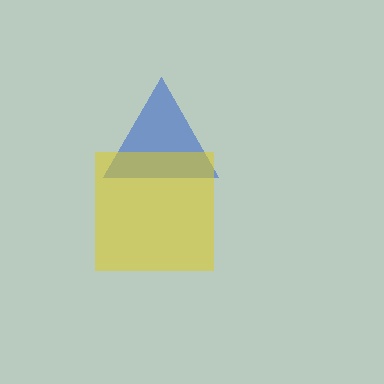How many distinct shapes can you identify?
There are 2 distinct shapes: a blue triangle, a yellow square.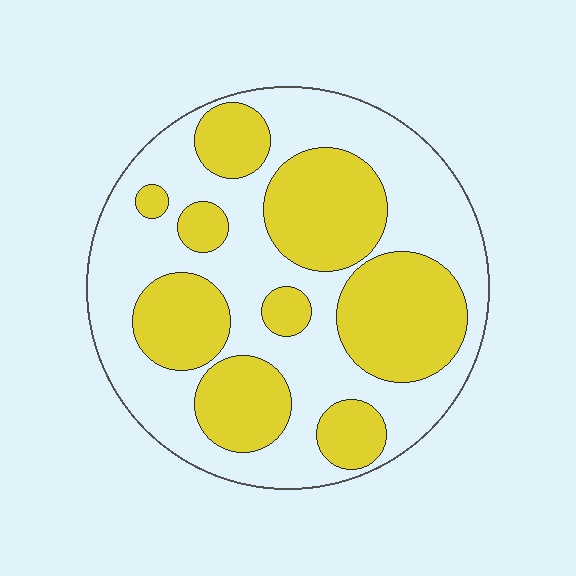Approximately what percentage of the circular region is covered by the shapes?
Approximately 45%.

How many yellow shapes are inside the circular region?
9.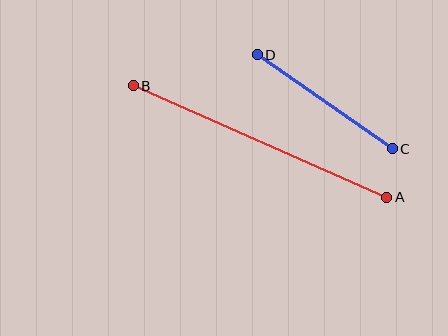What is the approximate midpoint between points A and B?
The midpoint is at approximately (260, 142) pixels.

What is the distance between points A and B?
The distance is approximately 277 pixels.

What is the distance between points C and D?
The distance is approximately 164 pixels.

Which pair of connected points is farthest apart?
Points A and B are farthest apart.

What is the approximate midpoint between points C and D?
The midpoint is at approximately (325, 102) pixels.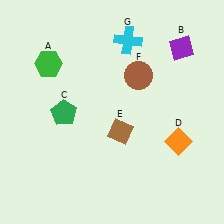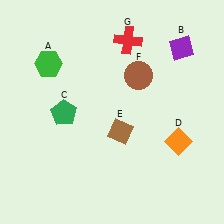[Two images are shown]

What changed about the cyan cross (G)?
In Image 1, G is cyan. In Image 2, it changed to red.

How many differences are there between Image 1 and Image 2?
There is 1 difference between the two images.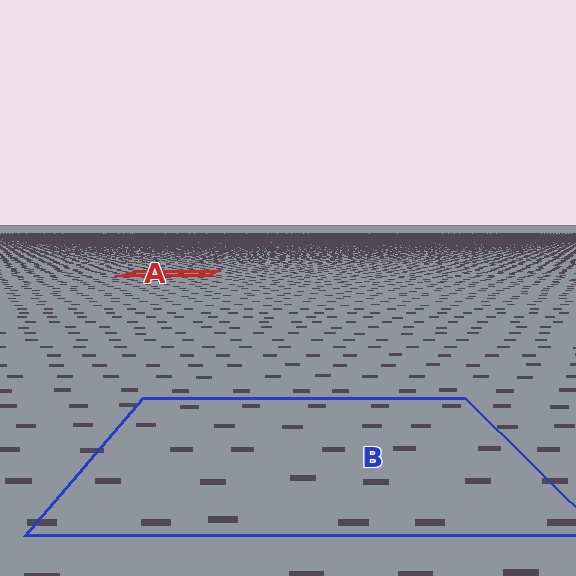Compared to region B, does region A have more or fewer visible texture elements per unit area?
Region A has more texture elements per unit area — they are packed more densely because it is farther away.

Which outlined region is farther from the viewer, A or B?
Region A is farther from the viewer — the texture elements inside it appear smaller and more densely packed.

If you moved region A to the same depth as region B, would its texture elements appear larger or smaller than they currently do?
They would appear larger. At a closer depth, the same texture elements are projected at a bigger on-screen size.